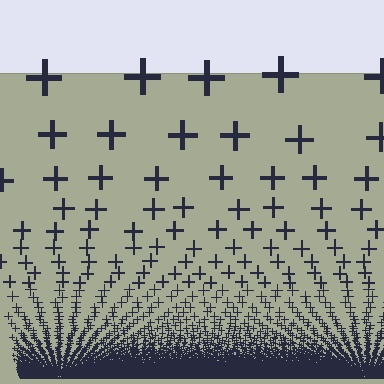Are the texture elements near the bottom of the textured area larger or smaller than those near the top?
Smaller. The gradient is inverted — elements near the bottom are smaller and denser.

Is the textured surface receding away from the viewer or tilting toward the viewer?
The surface appears to tilt toward the viewer. Texture elements get larger and sparser toward the top.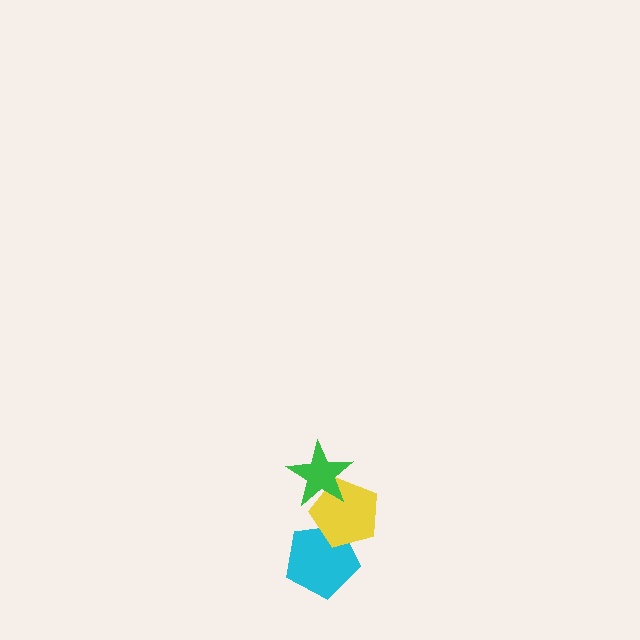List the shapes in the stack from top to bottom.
From top to bottom: the green star, the yellow pentagon, the cyan pentagon.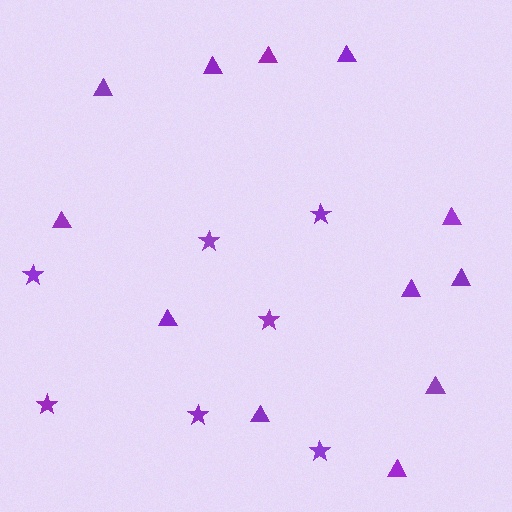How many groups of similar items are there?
There are 2 groups: one group of stars (7) and one group of triangles (12).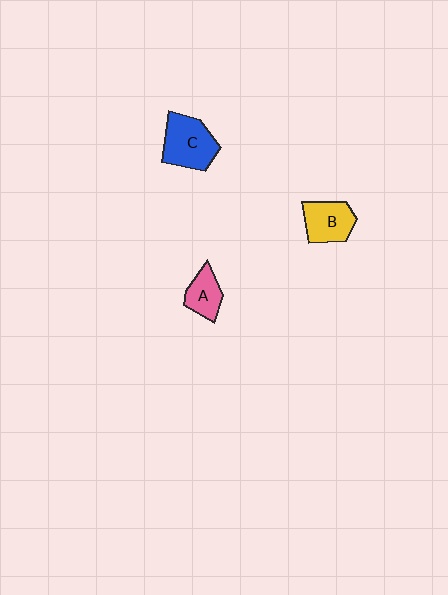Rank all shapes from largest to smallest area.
From largest to smallest: C (blue), B (yellow), A (pink).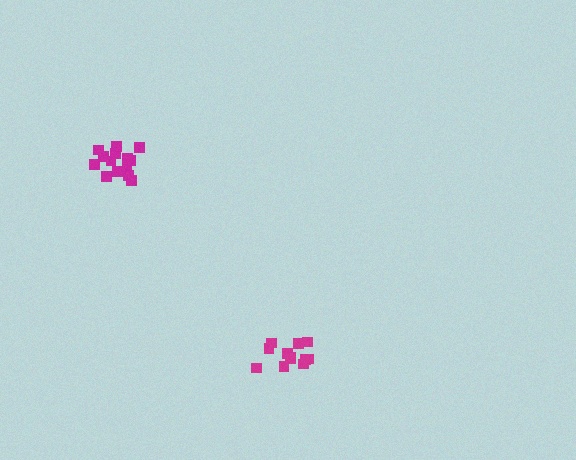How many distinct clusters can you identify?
There are 2 distinct clusters.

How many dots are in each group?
Group 1: 14 dots, Group 2: 12 dots (26 total).